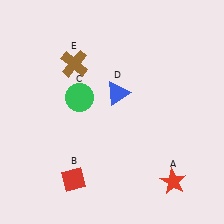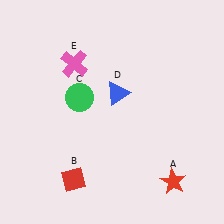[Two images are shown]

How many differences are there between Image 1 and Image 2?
There is 1 difference between the two images.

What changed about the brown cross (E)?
In Image 1, E is brown. In Image 2, it changed to pink.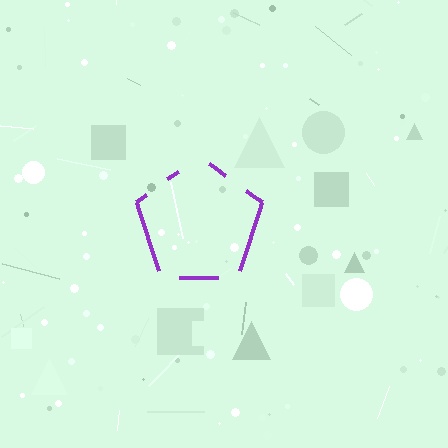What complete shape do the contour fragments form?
The contour fragments form a pentagon.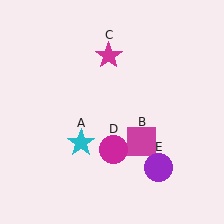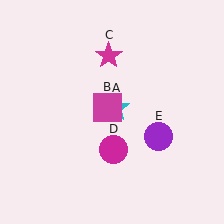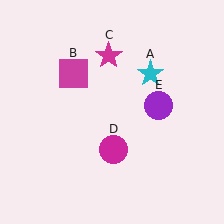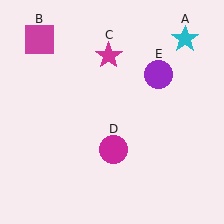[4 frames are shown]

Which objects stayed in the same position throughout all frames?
Magenta star (object C) and magenta circle (object D) remained stationary.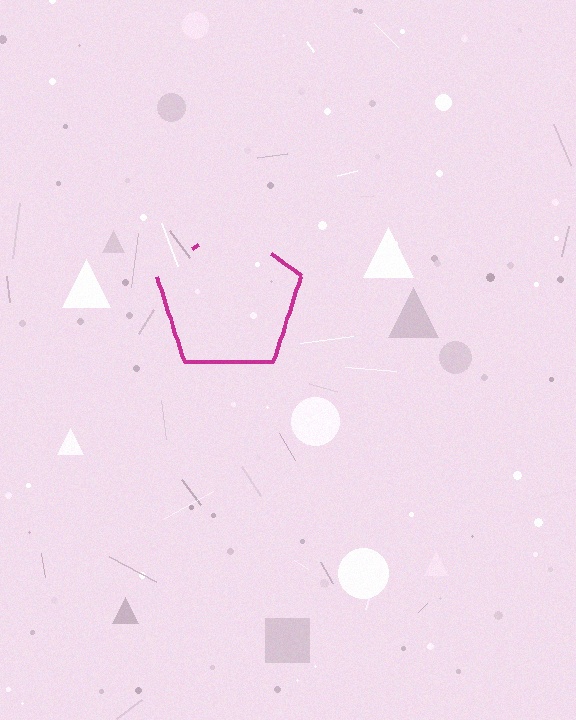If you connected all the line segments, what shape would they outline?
They would outline a pentagon.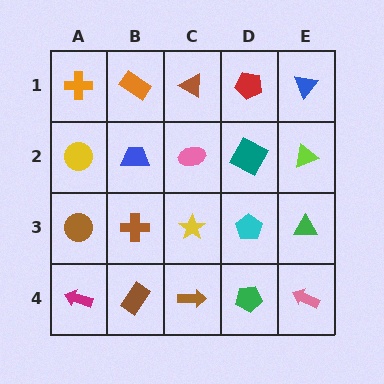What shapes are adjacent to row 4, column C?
A yellow star (row 3, column C), a brown rectangle (row 4, column B), a green pentagon (row 4, column D).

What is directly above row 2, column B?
An orange rectangle.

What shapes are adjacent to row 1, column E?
A lime triangle (row 2, column E), a red pentagon (row 1, column D).